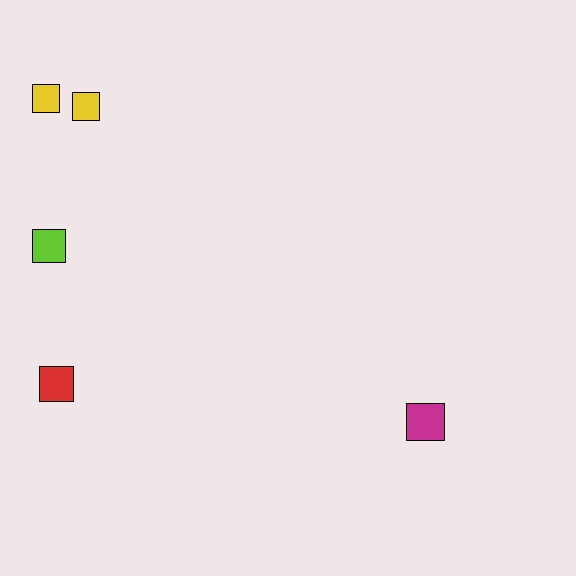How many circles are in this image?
There are no circles.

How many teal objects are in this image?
There are no teal objects.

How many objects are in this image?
There are 5 objects.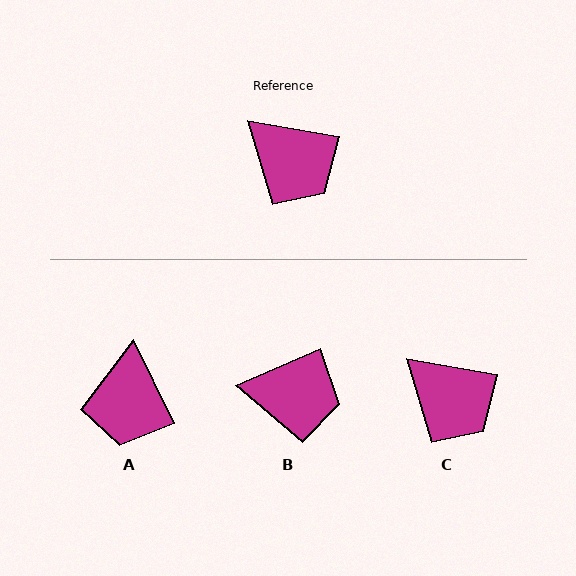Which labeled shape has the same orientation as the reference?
C.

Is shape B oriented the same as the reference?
No, it is off by about 34 degrees.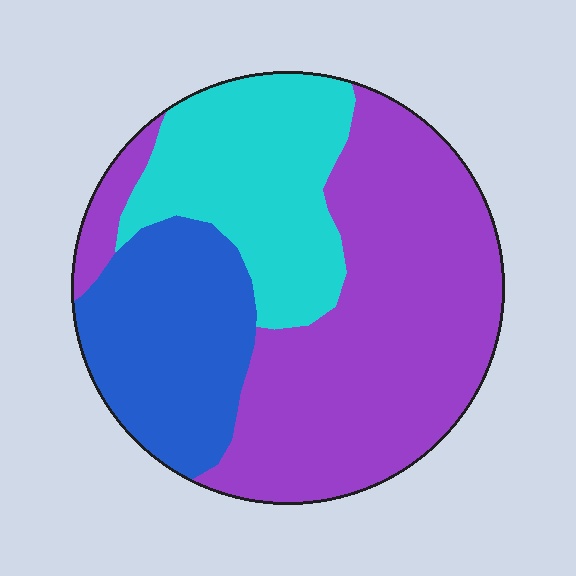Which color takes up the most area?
Purple, at roughly 50%.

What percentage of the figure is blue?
Blue covers 23% of the figure.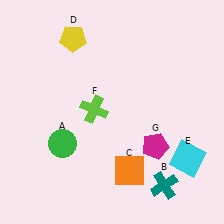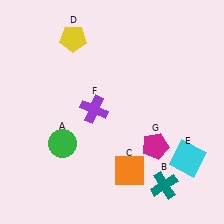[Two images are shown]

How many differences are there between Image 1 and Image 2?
There is 1 difference between the two images.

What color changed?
The cross (F) changed from lime in Image 1 to purple in Image 2.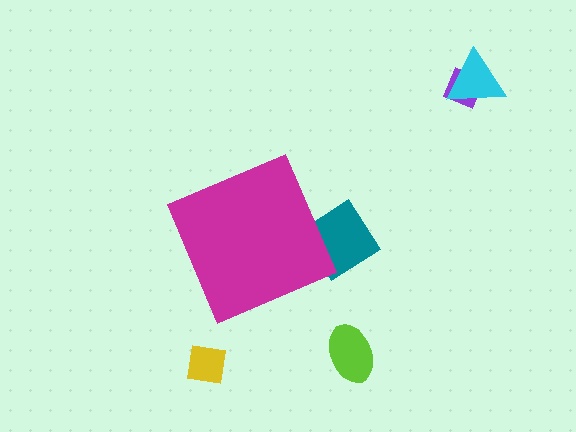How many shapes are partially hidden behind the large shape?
1 shape is partially hidden.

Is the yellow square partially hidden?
No, the yellow square is fully visible.